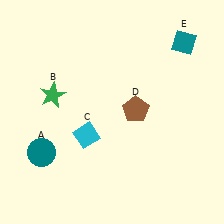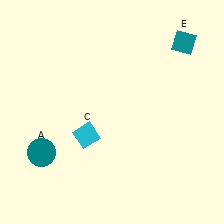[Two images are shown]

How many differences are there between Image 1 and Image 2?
There are 2 differences between the two images.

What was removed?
The green star (B), the brown pentagon (D) were removed in Image 2.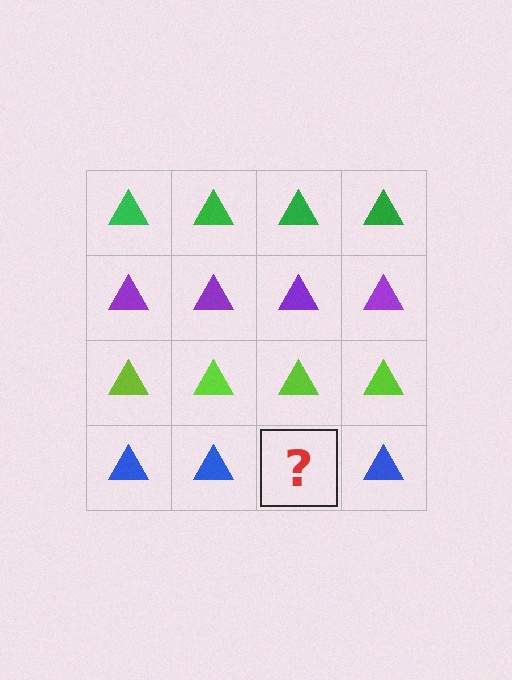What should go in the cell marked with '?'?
The missing cell should contain a blue triangle.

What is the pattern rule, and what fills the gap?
The rule is that each row has a consistent color. The gap should be filled with a blue triangle.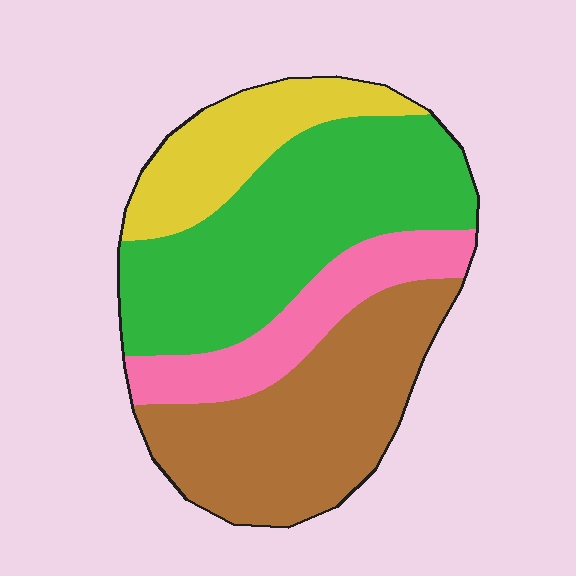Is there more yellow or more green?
Green.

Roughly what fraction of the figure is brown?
Brown covers around 30% of the figure.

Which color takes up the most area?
Green, at roughly 35%.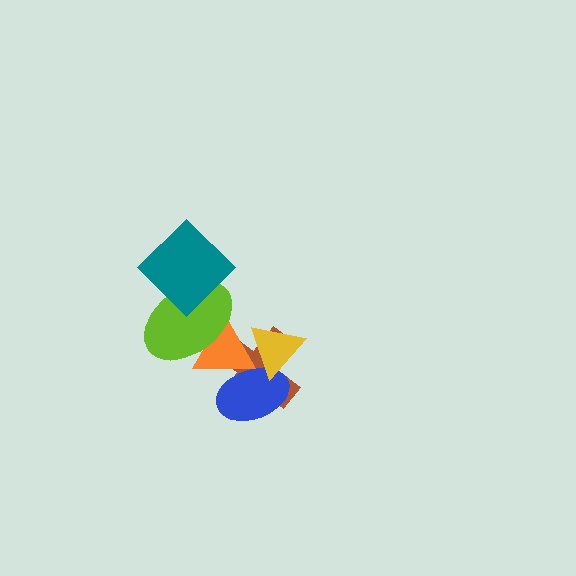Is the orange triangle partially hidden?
Yes, it is partially covered by another shape.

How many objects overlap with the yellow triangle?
3 objects overlap with the yellow triangle.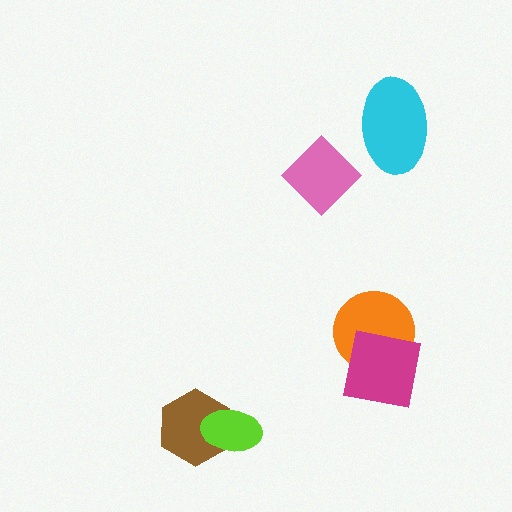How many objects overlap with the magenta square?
1 object overlaps with the magenta square.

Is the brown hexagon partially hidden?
Yes, it is partially covered by another shape.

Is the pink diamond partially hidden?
No, no other shape covers it.